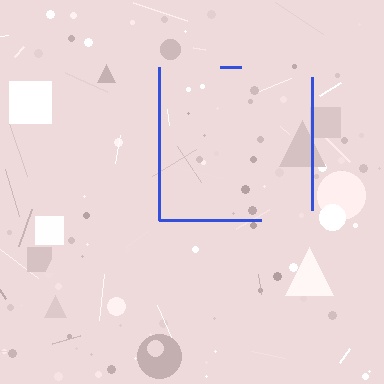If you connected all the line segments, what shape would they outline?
They would outline a square.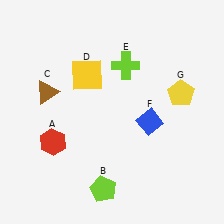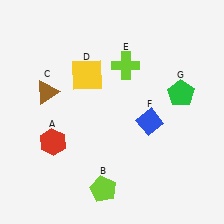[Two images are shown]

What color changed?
The pentagon (G) changed from yellow in Image 1 to green in Image 2.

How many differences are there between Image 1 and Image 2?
There is 1 difference between the two images.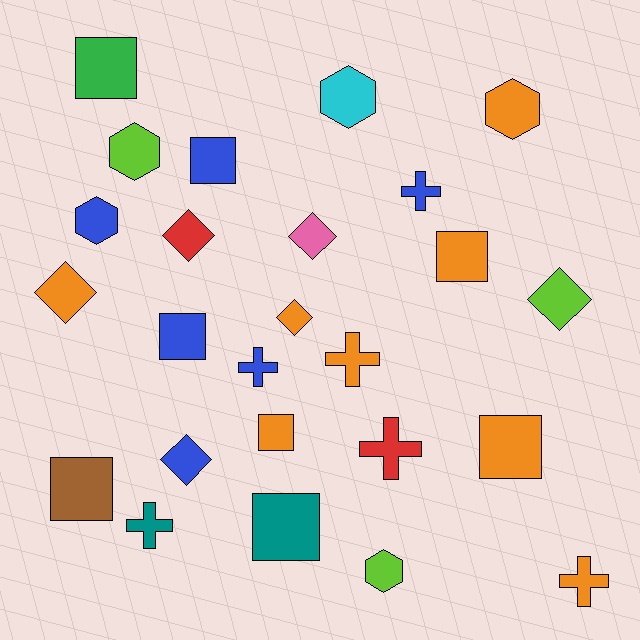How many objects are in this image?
There are 25 objects.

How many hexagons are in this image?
There are 5 hexagons.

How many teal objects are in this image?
There are 2 teal objects.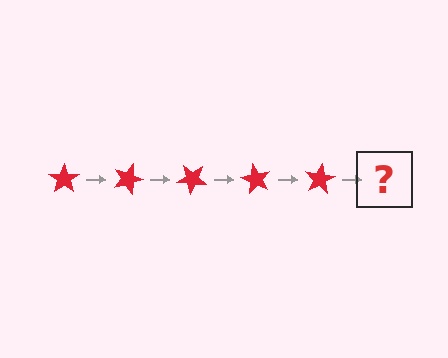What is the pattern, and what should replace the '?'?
The pattern is that the star rotates 20 degrees each step. The '?' should be a red star rotated 100 degrees.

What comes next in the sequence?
The next element should be a red star rotated 100 degrees.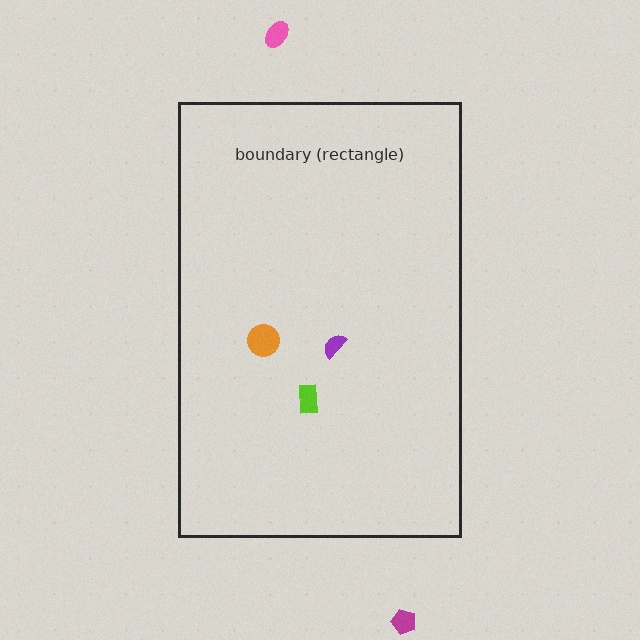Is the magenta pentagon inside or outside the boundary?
Outside.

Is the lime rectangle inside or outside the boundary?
Inside.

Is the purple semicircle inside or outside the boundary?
Inside.